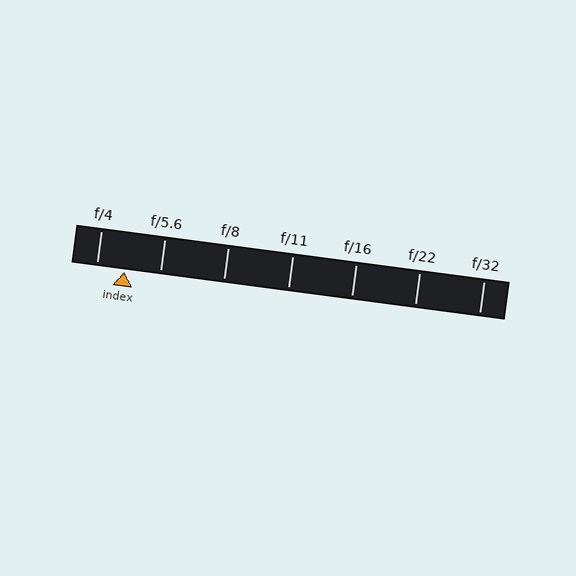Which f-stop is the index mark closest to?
The index mark is closest to f/4.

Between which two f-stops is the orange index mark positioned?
The index mark is between f/4 and f/5.6.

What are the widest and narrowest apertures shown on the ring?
The widest aperture shown is f/4 and the narrowest is f/32.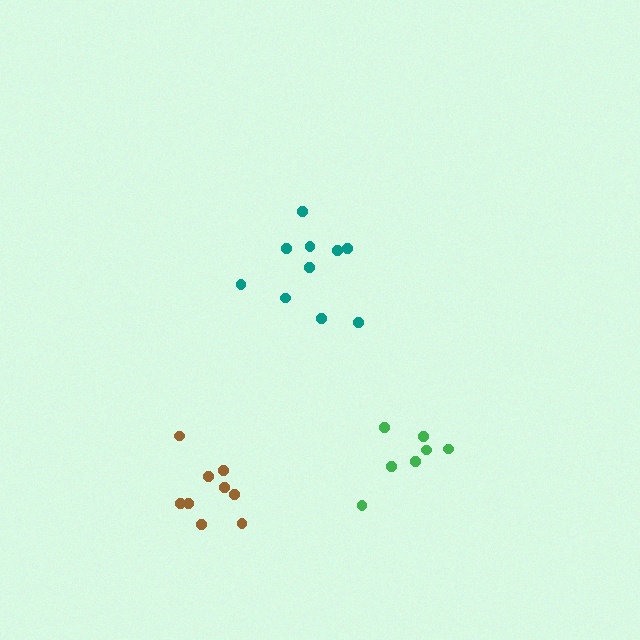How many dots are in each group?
Group 1: 10 dots, Group 2: 9 dots, Group 3: 7 dots (26 total).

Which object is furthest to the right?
The green cluster is rightmost.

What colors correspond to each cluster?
The clusters are colored: teal, brown, green.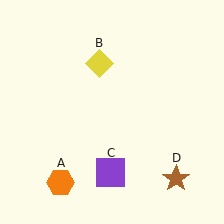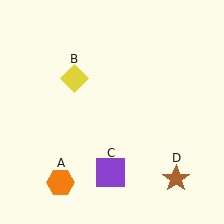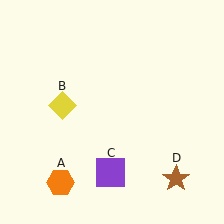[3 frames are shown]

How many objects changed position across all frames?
1 object changed position: yellow diamond (object B).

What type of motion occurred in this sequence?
The yellow diamond (object B) rotated counterclockwise around the center of the scene.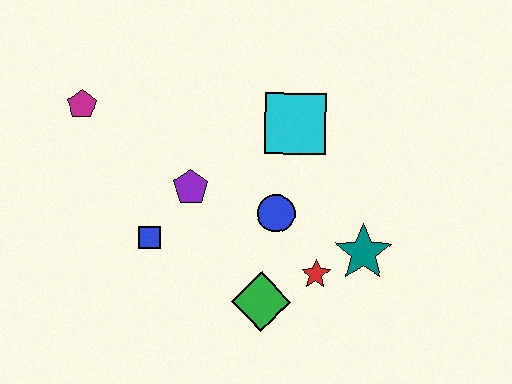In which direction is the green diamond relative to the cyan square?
The green diamond is below the cyan square.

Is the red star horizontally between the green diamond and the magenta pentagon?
No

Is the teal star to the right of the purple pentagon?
Yes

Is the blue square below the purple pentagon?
Yes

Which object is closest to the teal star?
The red star is closest to the teal star.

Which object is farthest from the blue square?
The teal star is farthest from the blue square.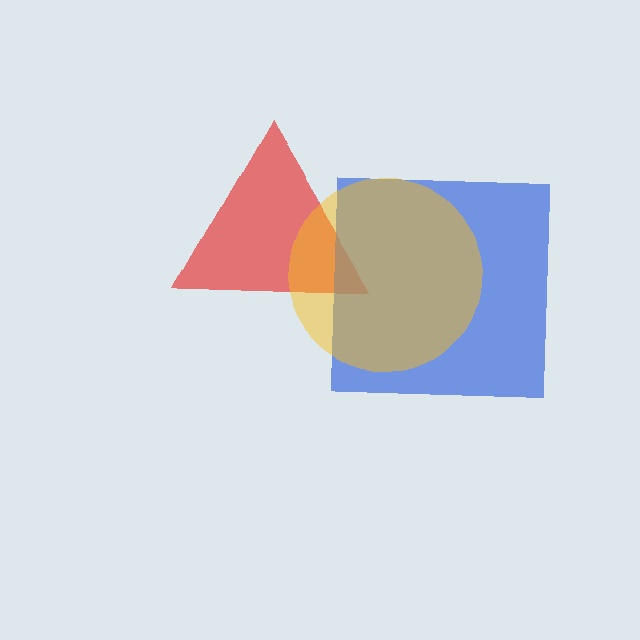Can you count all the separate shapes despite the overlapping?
Yes, there are 3 separate shapes.